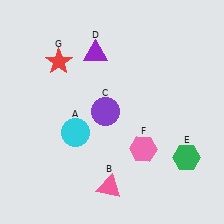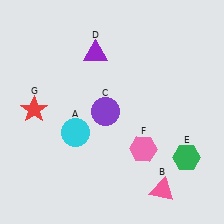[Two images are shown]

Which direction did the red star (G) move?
The red star (G) moved down.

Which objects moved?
The objects that moved are: the pink triangle (B), the red star (G).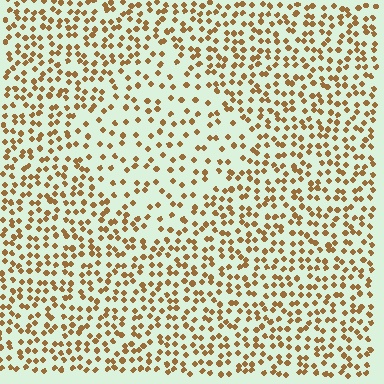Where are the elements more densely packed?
The elements are more densely packed outside the diamond boundary.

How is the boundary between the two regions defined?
The boundary is defined by a change in element density (approximately 1.8x ratio). All elements are the same color, size, and shape.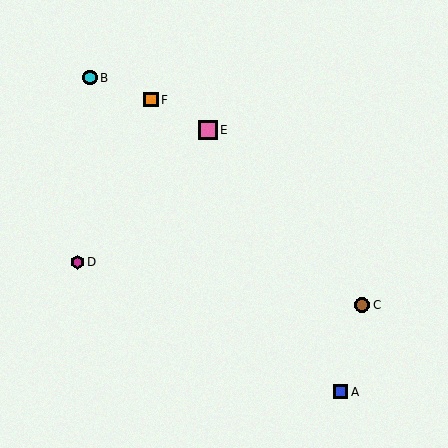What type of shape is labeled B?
Shape B is a cyan circle.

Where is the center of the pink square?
The center of the pink square is at (208, 130).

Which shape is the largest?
The pink square (labeled E) is the largest.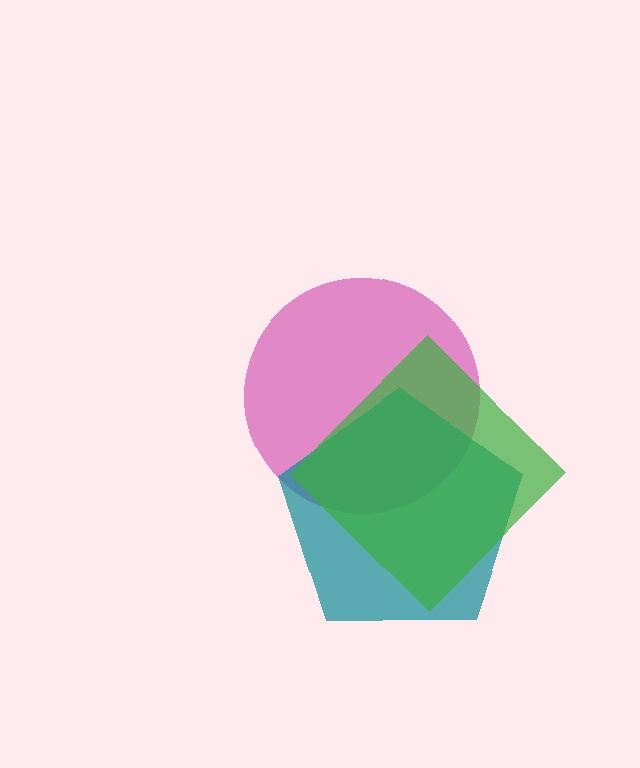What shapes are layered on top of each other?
The layered shapes are: a magenta circle, a teal pentagon, a green diamond.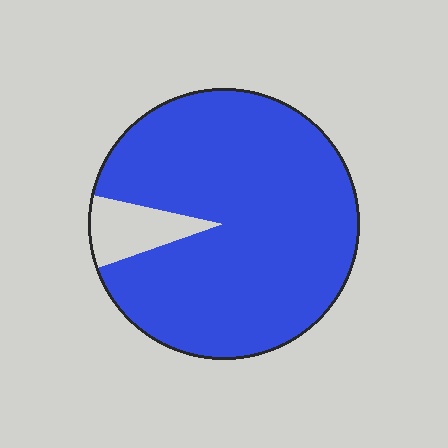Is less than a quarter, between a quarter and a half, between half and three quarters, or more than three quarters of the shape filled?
More than three quarters.